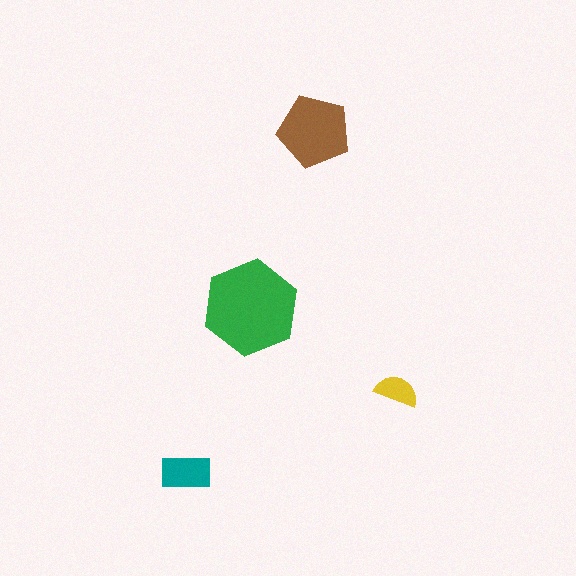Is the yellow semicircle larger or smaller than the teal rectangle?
Smaller.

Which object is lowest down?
The teal rectangle is bottommost.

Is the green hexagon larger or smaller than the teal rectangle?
Larger.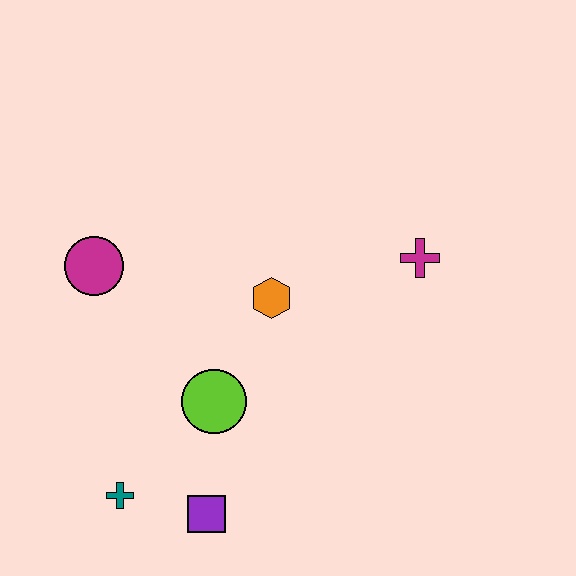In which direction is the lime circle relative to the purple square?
The lime circle is above the purple square.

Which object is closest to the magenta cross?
The orange hexagon is closest to the magenta cross.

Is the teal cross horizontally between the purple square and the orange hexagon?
No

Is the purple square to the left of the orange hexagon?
Yes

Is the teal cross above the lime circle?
No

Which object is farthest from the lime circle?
The magenta cross is farthest from the lime circle.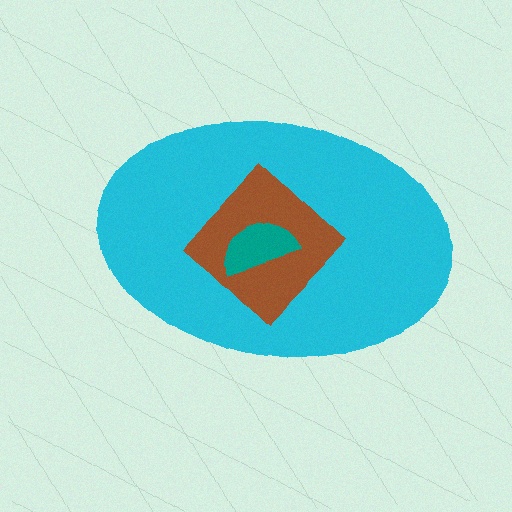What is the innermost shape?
The teal semicircle.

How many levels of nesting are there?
3.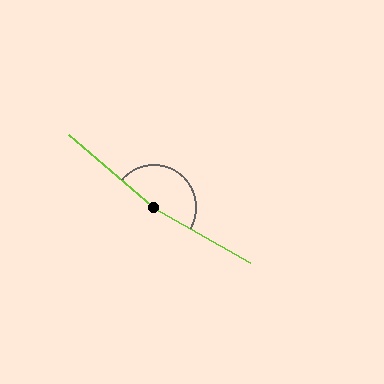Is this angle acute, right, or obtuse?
It is obtuse.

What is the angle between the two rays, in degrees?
Approximately 169 degrees.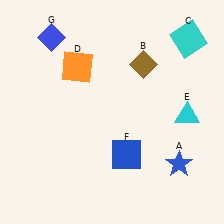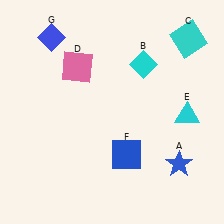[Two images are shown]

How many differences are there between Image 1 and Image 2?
There are 2 differences between the two images.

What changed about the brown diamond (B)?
In Image 1, B is brown. In Image 2, it changed to cyan.